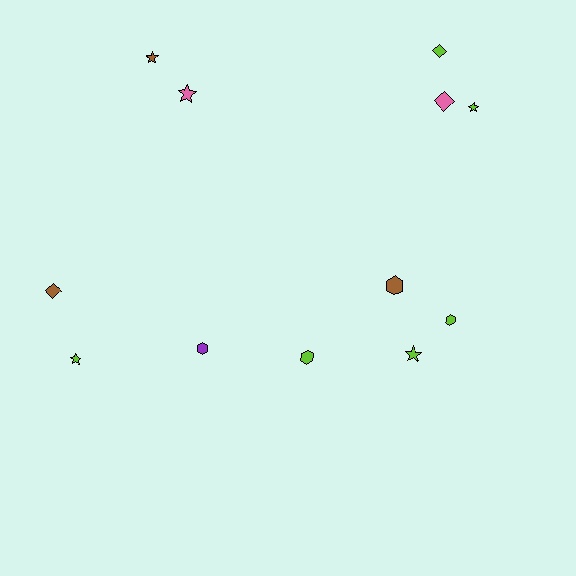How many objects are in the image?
There are 12 objects.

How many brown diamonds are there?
There is 1 brown diamond.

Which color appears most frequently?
Lime, with 6 objects.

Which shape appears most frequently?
Star, with 5 objects.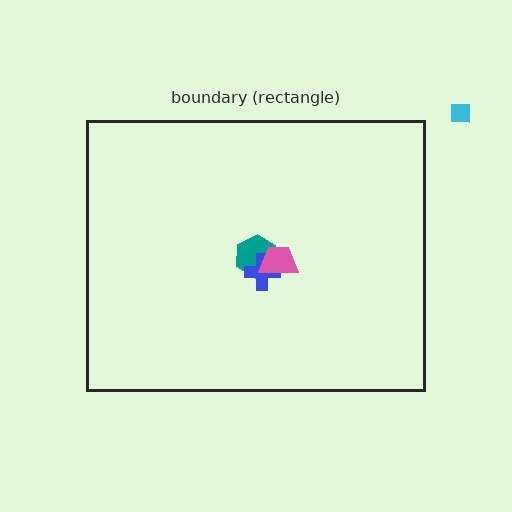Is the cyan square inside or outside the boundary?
Outside.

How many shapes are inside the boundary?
3 inside, 1 outside.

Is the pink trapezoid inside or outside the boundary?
Inside.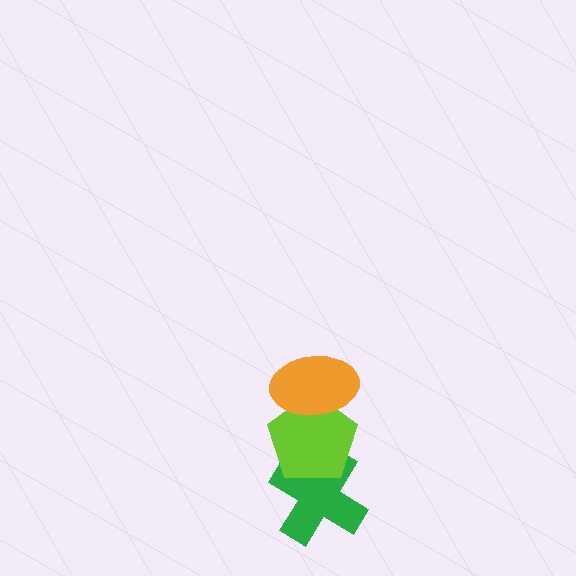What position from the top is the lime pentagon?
The lime pentagon is 2nd from the top.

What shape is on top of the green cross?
The lime pentagon is on top of the green cross.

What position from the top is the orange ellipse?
The orange ellipse is 1st from the top.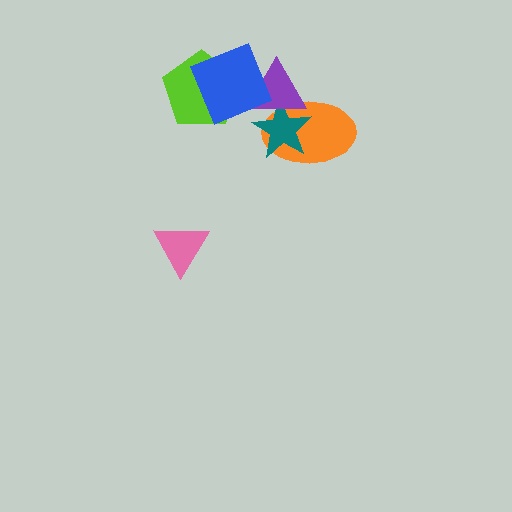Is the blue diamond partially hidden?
No, no other shape covers it.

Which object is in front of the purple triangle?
The blue diamond is in front of the purple triangle.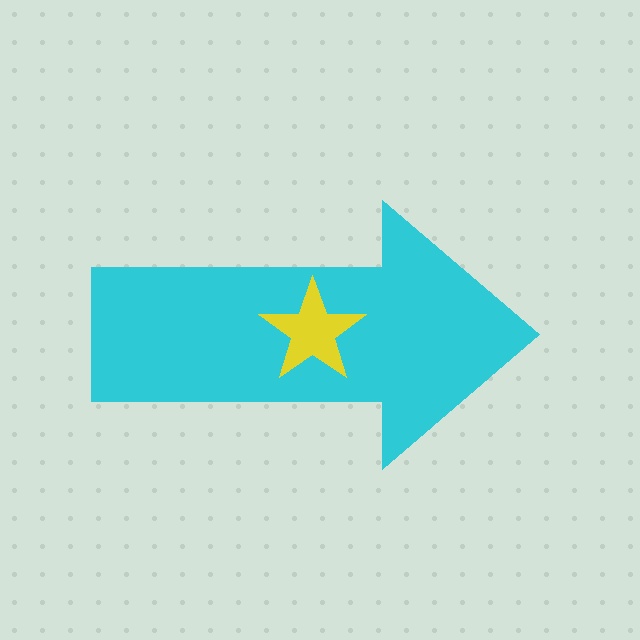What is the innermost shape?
The yellow star.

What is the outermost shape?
The cyan arrow.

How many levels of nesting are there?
2.